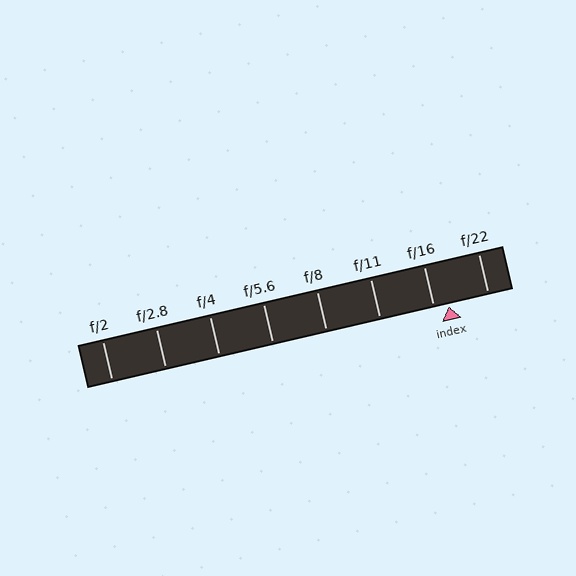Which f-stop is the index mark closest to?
The index mark is closest to f/16.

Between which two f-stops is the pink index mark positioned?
The index mark is between f/16 and f/22.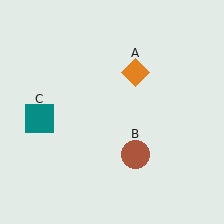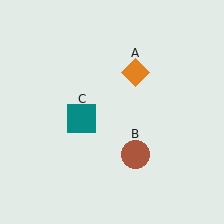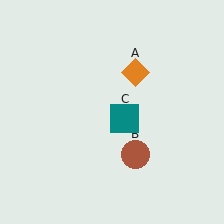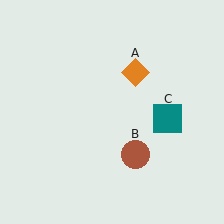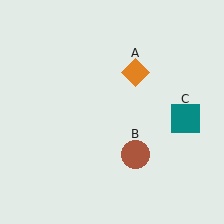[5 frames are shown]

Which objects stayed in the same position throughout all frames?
Orange diamond (object A) and brown circle (object B) remained stationary.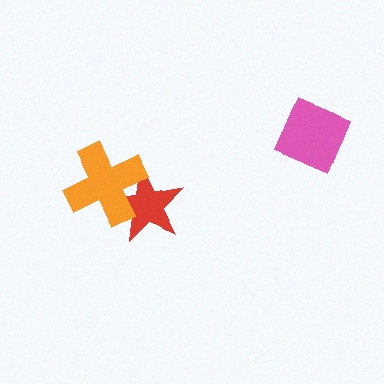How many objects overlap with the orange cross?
1 object overlaps with the orange cross.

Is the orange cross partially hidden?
No, no other shape covers it.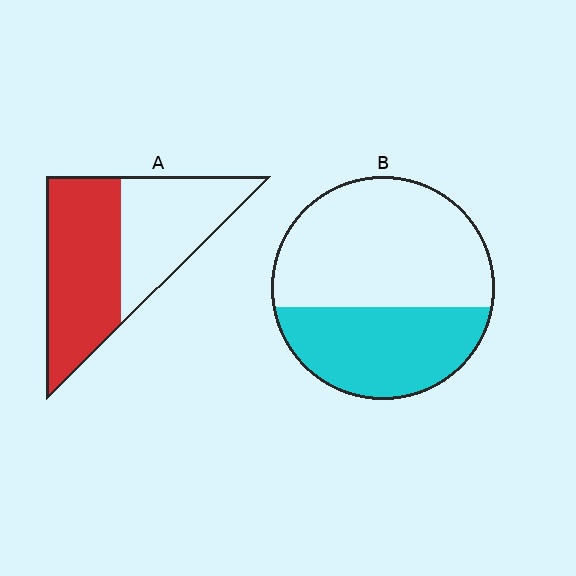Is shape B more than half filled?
No.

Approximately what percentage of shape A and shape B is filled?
A is approximately 55% and B is approximately 40%.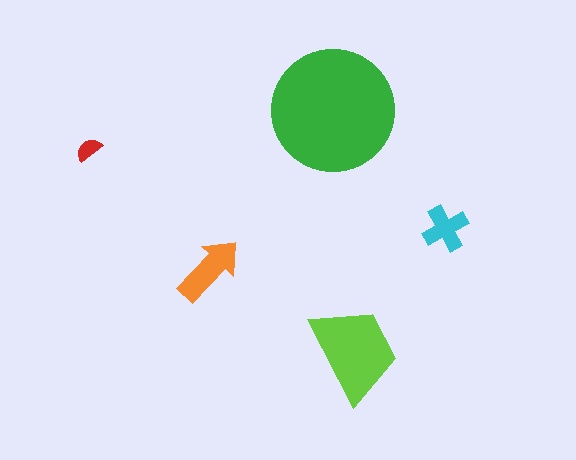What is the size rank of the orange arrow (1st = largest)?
3rd.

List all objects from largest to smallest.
The green circle, the lime trapezoid, the orange arrow, the cyan cross, the red semicircle.